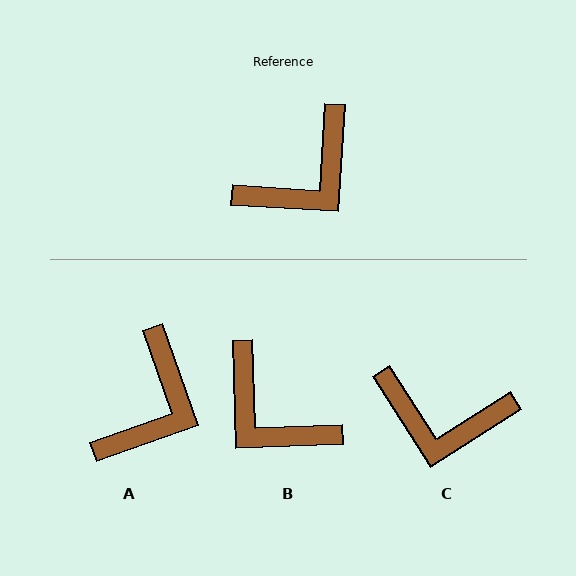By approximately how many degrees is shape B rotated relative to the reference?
Approximately 85 degrees clockwise.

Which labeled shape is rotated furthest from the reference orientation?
B, about 85 degrees away.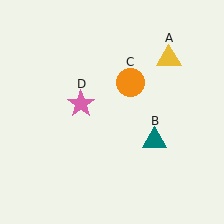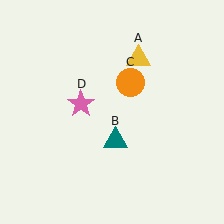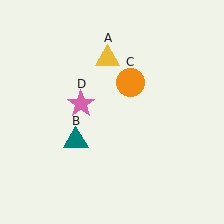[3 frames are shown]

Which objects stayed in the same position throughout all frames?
Orange circle (object C) and pink star (object D) remained stationary.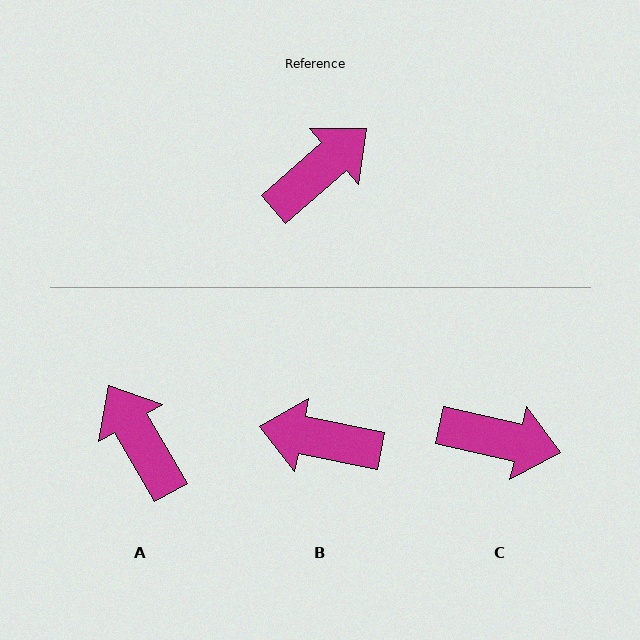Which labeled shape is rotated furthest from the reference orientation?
B, about 128 degrees away.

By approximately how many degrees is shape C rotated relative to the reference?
Approximately 54 degrees clockwise.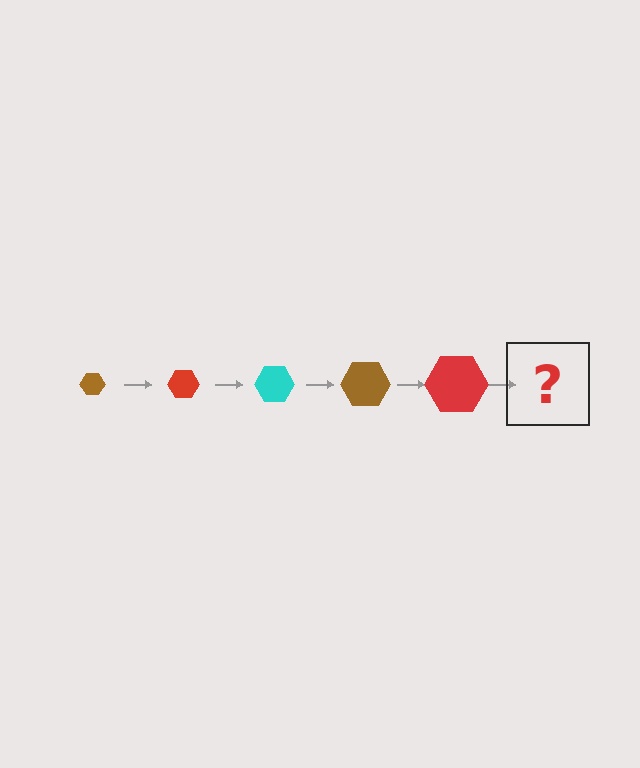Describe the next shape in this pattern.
It should be a cyan hexagon, larger than the previous one.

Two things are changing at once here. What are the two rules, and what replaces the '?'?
The two rules are that the hexagon grows larger each step and the color cycles through brown, red, and cyan. The '?' should be a cyan hexagon, larger than the previous one.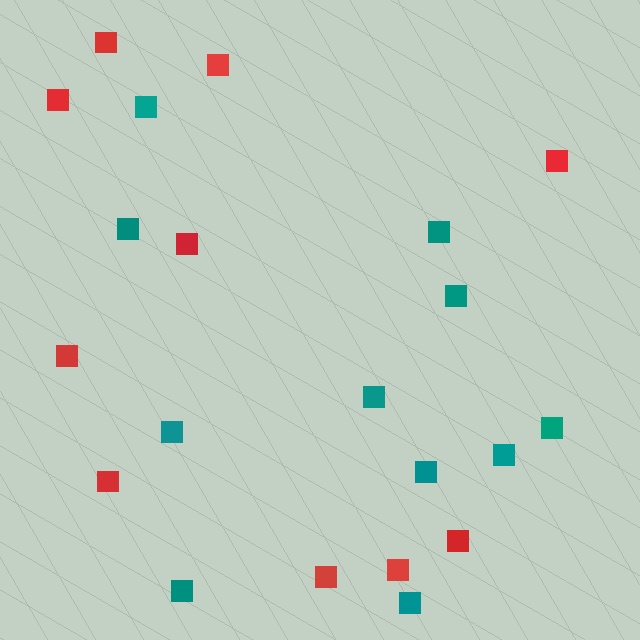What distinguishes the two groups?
There are 2 groups: one group of red squares (10) and one group of teal squares (11).